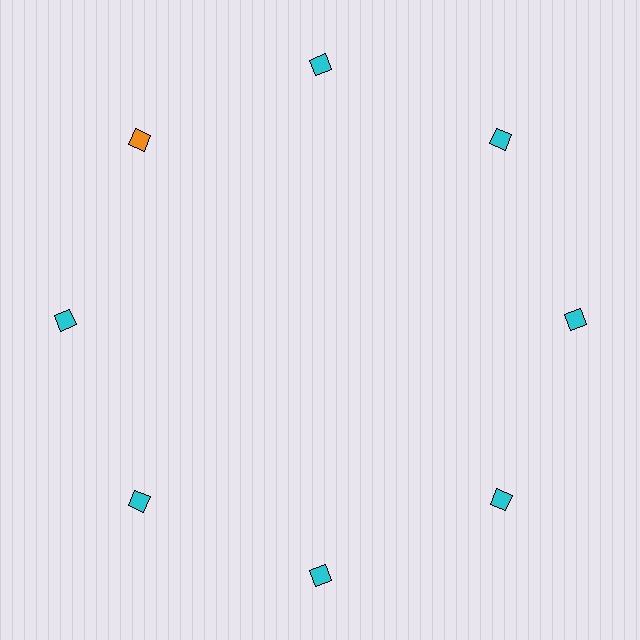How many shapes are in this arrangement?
There are 8 shapes arranged in a ring pattern.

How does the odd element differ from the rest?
It has a different color: orange instead of cyan.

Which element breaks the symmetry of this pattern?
The orange diamond at roughly the 10 o'clock position breaks the symmetry. All other shapes are cyan diamonds.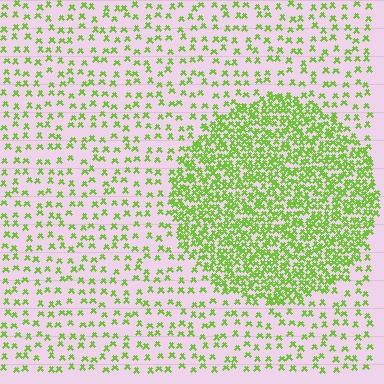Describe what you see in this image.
The image contains small lime elements arranged at two different densities. A circle-shaped region is visible where the elements are more densely packed than the surrounding area.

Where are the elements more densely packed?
The elements are more densely packed inside the circle boundary.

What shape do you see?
I see a circle.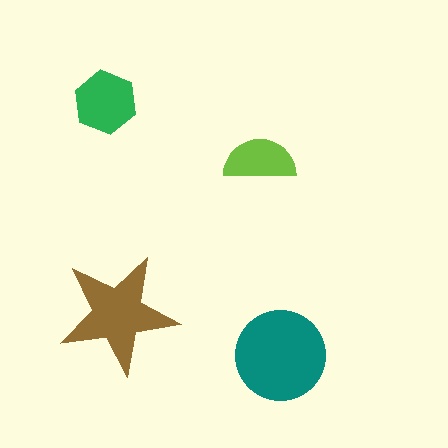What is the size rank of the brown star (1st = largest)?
2nd.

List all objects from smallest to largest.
The lime semicircle, the green hexagon, the brown star, the teal circle.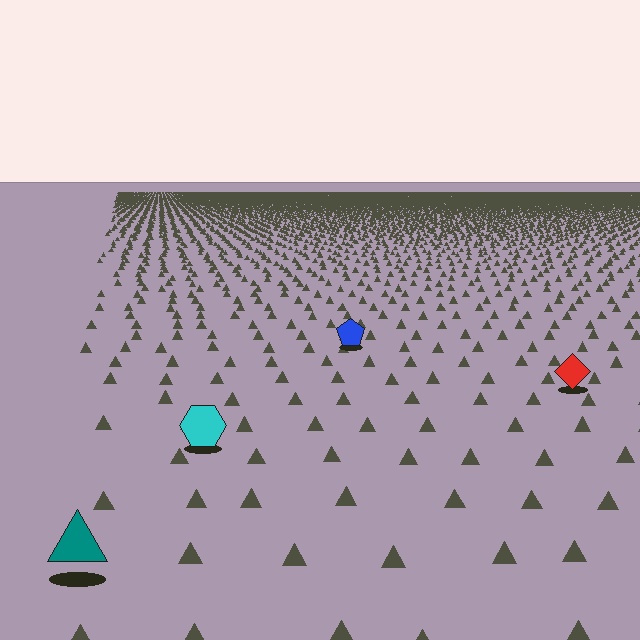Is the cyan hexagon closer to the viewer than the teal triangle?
No. The teal triangle is closer — you can tell from the texture gradient: the ground texture is coarser near it.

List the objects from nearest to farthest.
From nearest to farthest: the teal triangle, the cyan hexagon, the red diamond, the blue pentagon.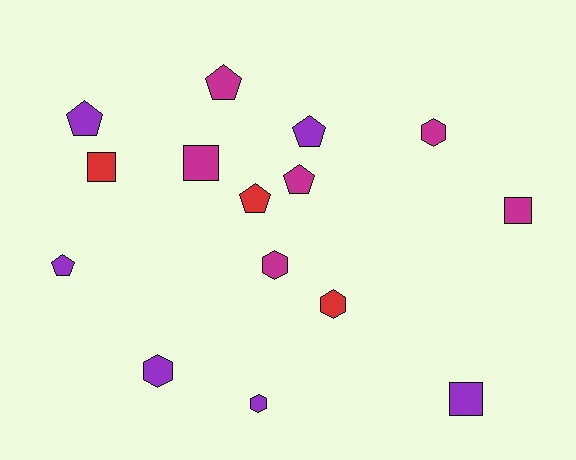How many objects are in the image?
There are 15 objects.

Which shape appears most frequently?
Pentagon, with 6 objects.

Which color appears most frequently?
Purple, with 6 objects.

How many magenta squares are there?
There are 2 magenta squares.